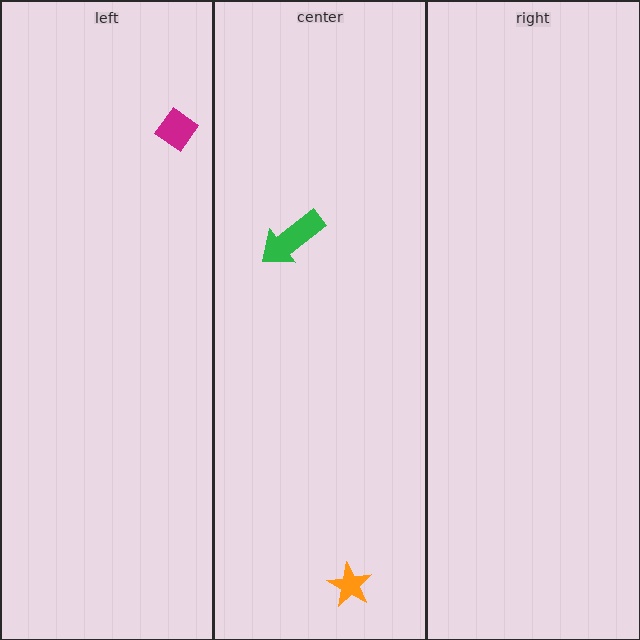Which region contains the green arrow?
The center region.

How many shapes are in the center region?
2.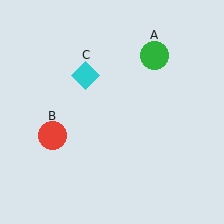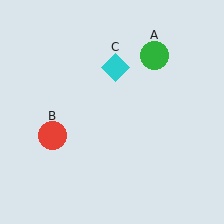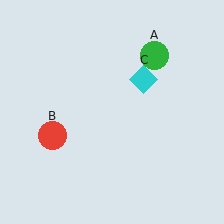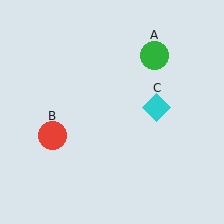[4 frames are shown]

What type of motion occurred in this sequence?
The cyan diamond (object C) rotated clockwise around the center of the scene.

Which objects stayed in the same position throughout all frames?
Green circle (object A) and red circle (object B) remained stationary.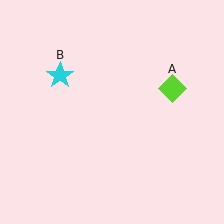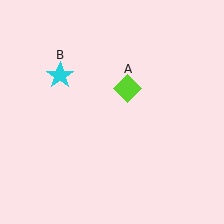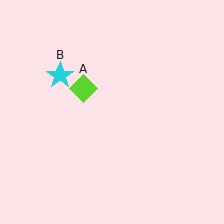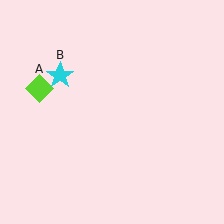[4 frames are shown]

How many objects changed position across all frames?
1 object changed position: lime diamond (object A).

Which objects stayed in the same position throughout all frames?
Cyan star (object B) remained stationary.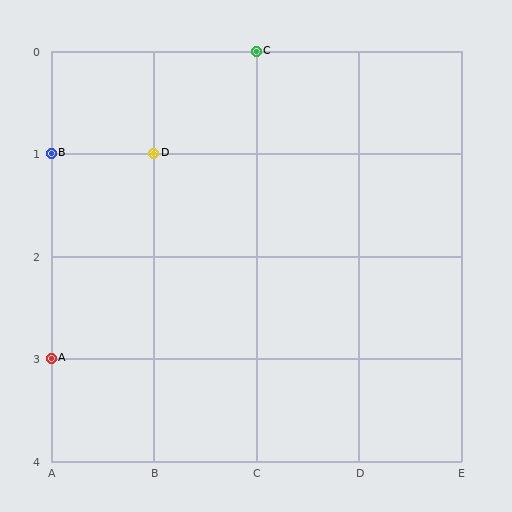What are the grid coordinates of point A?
Point A is at grid coordinates (A, 3).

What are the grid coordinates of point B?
Point B is at grid coordinates (A, 1).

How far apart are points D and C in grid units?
Points D and C are 1 column and 1 row apart (about 1.4 grid units diagonally).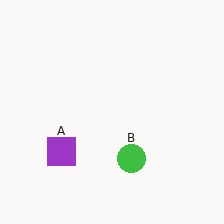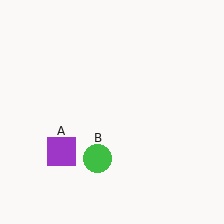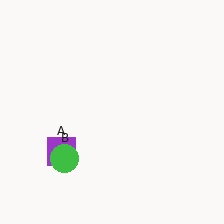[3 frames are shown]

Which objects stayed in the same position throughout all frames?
Purple square (object A) remained stationary.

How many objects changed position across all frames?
1 object changed position: green circle (object B).